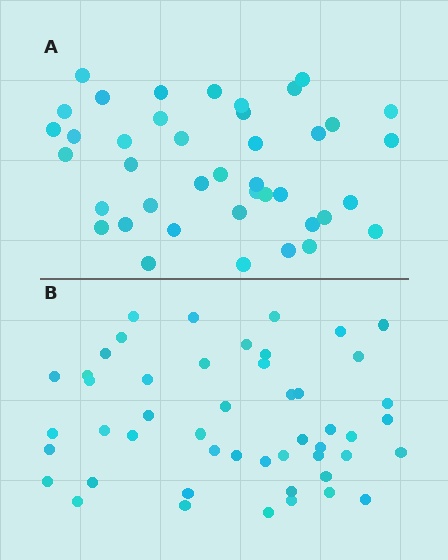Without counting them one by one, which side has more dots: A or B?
Region B (the bottom region) has more dots.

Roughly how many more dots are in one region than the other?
Region B has roughly 8 or so more dots than region A.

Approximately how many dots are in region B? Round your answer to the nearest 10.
About 50 dots. (The exact count is 49, which rounds to 50.)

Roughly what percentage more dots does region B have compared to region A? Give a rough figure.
About 20% more.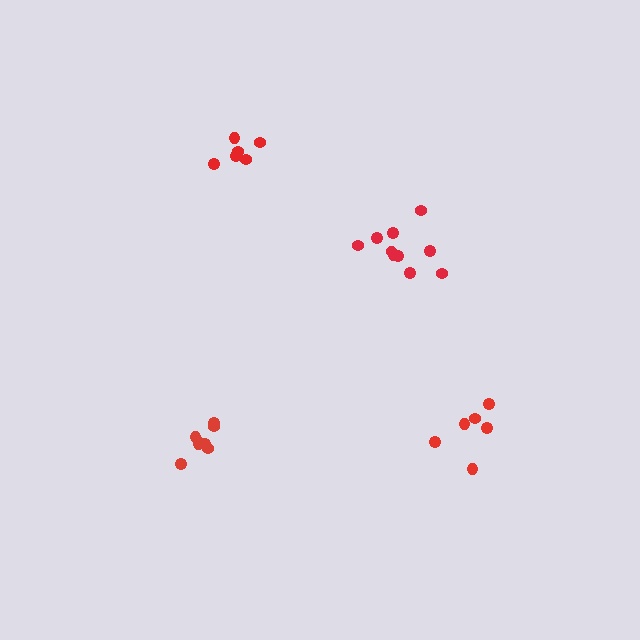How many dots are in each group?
Group 1: 10 dots, Group 2: 6 dots, Group 3: 6 dots, Group 4: 8 dots (30 total).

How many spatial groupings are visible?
There are 4 spatial groupings.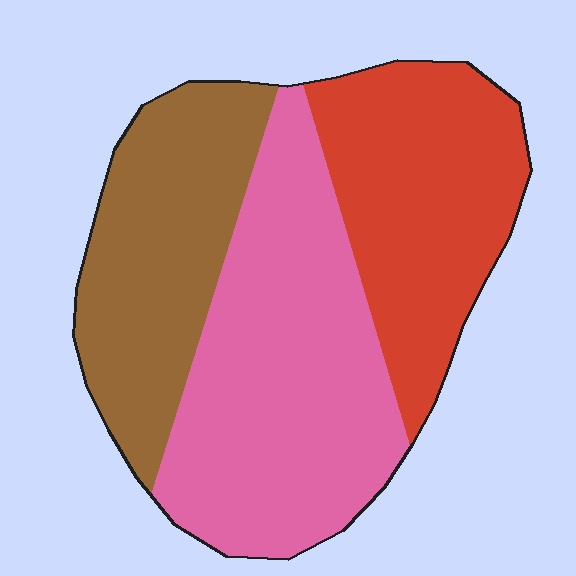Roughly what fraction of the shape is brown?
Brown takes up between a quarter and a half of the shape.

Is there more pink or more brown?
Pink.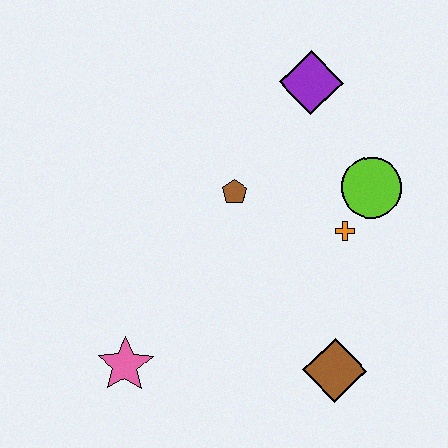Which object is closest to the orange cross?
The lime circle is closest to the orange cross.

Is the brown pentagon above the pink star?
Yes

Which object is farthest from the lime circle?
The pink star is farthest from the lime circle.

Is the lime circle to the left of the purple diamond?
No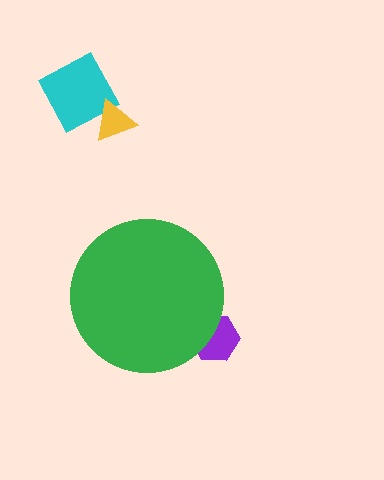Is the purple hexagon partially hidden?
Yes, the purple hexagon is partially hidden behind the green circle.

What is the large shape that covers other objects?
A green circle.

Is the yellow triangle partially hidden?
No, the yellow triangle is fully visible.